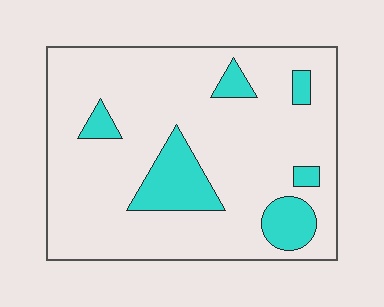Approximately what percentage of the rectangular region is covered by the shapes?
Approximately 15%.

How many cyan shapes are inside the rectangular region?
6.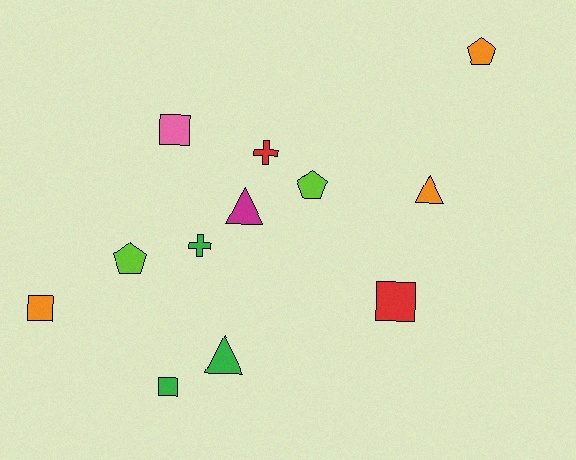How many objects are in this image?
There are 12 objects.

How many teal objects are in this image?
There are no teal objects.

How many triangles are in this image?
There are 3 triangles.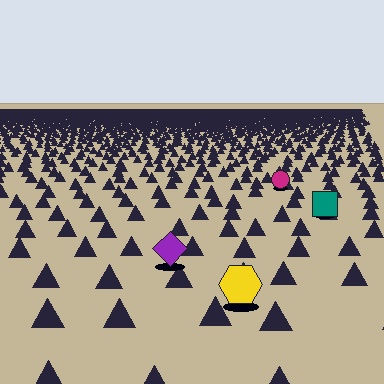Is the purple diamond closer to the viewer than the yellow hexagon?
No. The yellow hexagon is closer — you can tell from the texture gradient: the ground texture is coarser near it.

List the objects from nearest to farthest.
From nearest to farthest: the yellow hexagon, the purple diamond, the teal square, the magenta circle.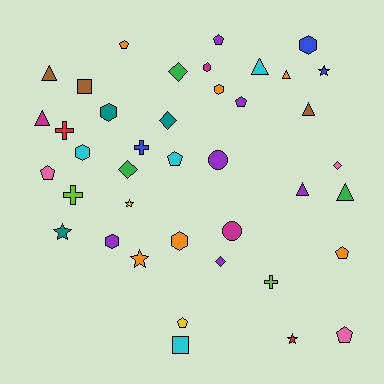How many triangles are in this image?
There are 7 triangles.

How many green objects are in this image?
There are 3 green objects.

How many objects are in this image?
There are 40 objects.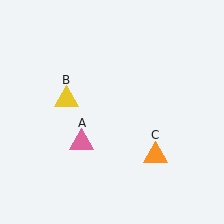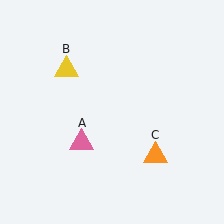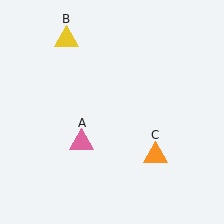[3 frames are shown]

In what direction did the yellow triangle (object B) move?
The yellow triangle (object B) moved up.